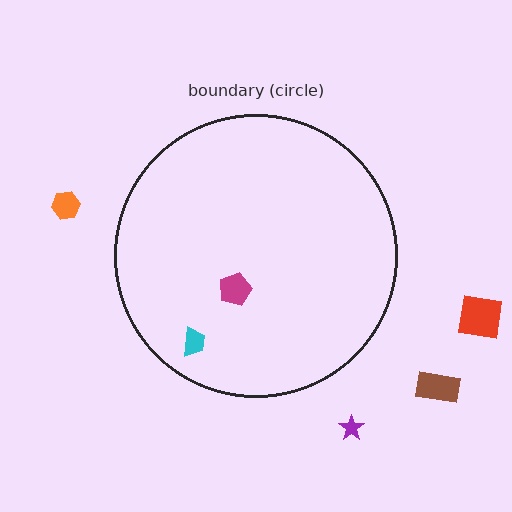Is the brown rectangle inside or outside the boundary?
Outside.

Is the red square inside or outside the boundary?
Outside.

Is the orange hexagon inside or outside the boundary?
Outside.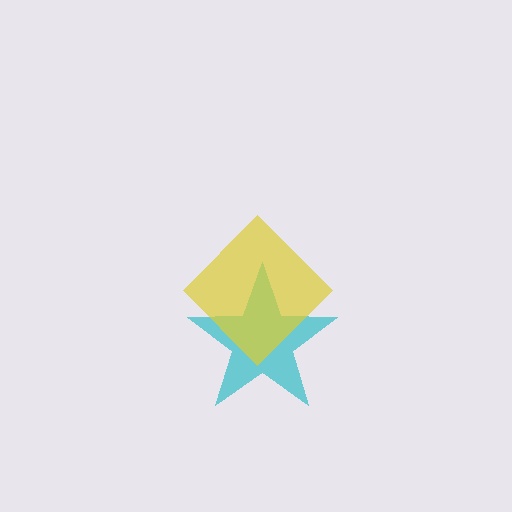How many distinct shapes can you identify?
There are 2 distinct shapes: a cyan star, a yellow diamond.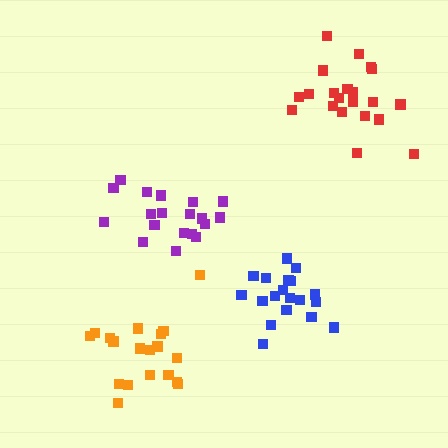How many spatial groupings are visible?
There are 4 spatial groupings.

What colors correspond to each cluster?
The clusters are colored: blue, orange, red, purple.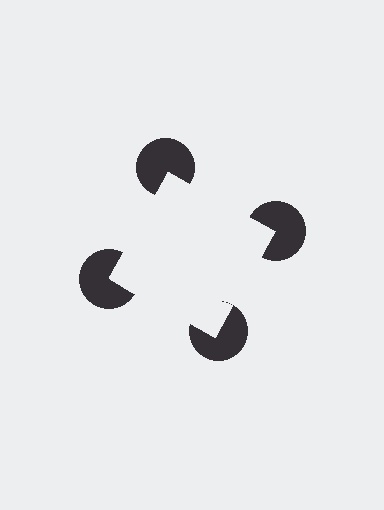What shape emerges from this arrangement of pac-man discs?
An illusory square — its edges are inferred from the aligned wedge cuts in the pac-man discs, not physically drawn.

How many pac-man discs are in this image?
There are 4 — one at each vertex of the illusory square.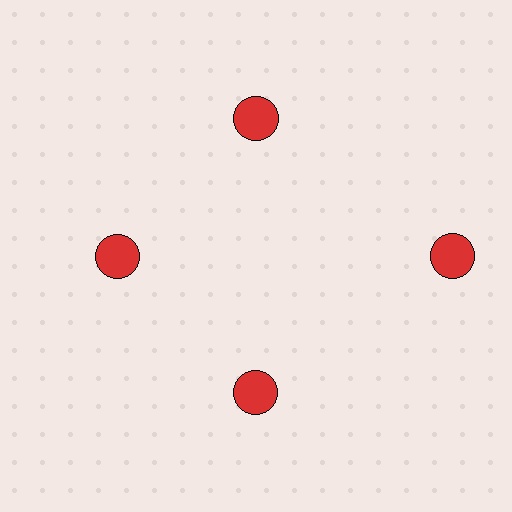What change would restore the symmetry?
The symmetry would be restored by moving it inward, back onto the ring so that all 4 circles sit at equal angles and equal distance from the center.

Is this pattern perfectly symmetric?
No. The 4 red circles are arranged in a ring, but one element near the 3 o'clock position is pushed outward from the center, breaking the 4-fold rotational symmetry.